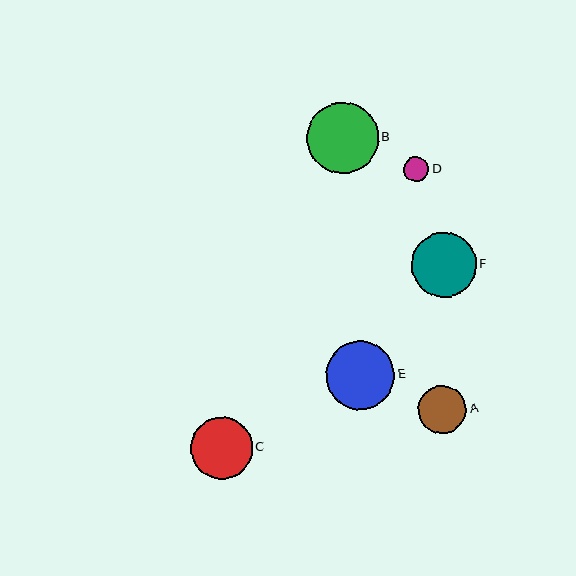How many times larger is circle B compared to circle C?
Circle B is approximately 1.2 times the size of circle C.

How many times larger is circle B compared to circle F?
Circle B is approximately 1.1 times the size of circle F.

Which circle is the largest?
Circle B is the largest with a size of approximately 71 pixels.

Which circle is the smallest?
Circle D is the smallest with a size of approximately 25 pixels.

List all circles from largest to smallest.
From largest to smallest: B, E, F, C, A, D.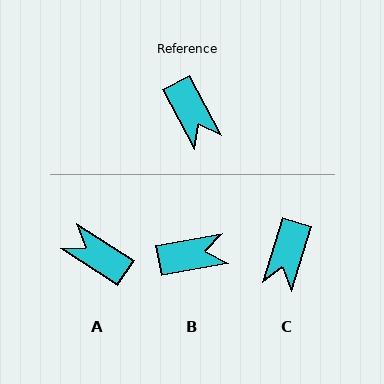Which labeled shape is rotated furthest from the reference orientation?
A, about 150 degrees away.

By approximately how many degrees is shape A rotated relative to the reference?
Approximately 150 degrees clockwise.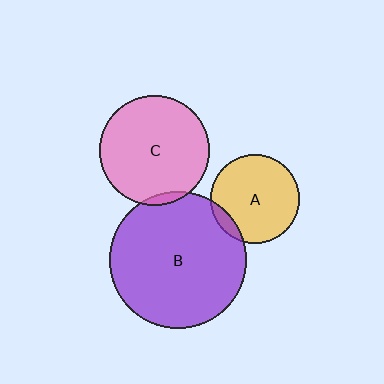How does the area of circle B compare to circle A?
Approximately 2.4 times.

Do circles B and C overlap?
Yes.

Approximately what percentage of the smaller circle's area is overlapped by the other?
Approximately 5%.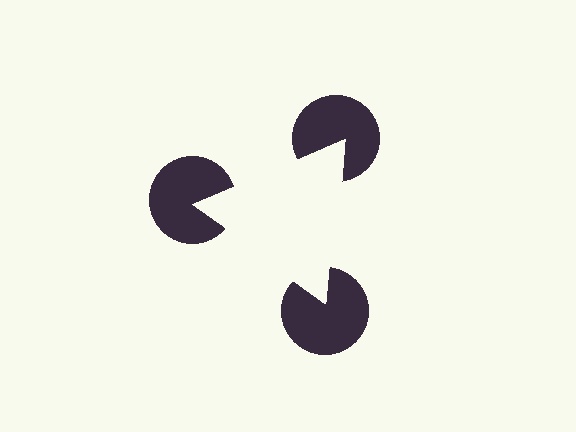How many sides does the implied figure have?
3 sides.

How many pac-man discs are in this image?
There are 3 — one at each vertex of the illusory triangle.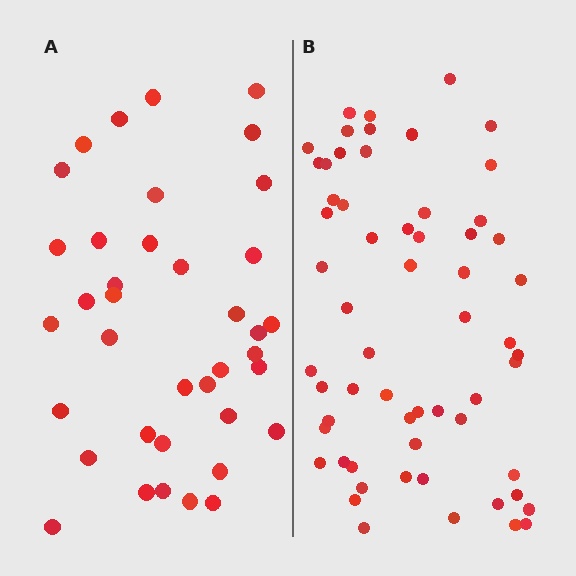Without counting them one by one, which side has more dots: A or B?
Region B (the right region) has more dots.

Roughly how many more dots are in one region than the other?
Region B has approximately 20 more dots than region A.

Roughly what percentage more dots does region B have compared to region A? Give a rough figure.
About 60% more.